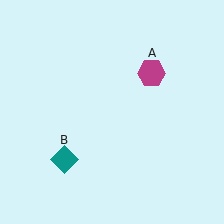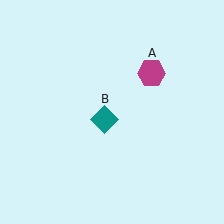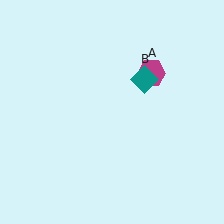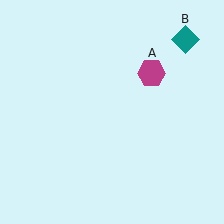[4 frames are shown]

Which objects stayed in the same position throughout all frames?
Magenta hexagon (object A) remained stationary.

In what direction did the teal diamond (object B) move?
The teal diamond (object B) moved up and to the right.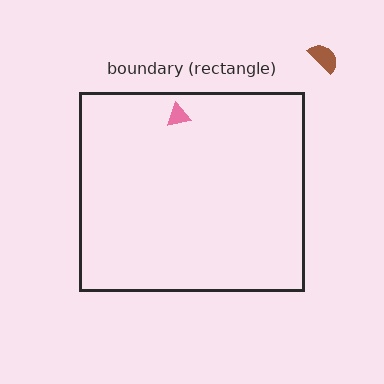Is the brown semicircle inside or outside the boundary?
Outside.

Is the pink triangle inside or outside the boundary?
Inside.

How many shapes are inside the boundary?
1 inside, 1 outside.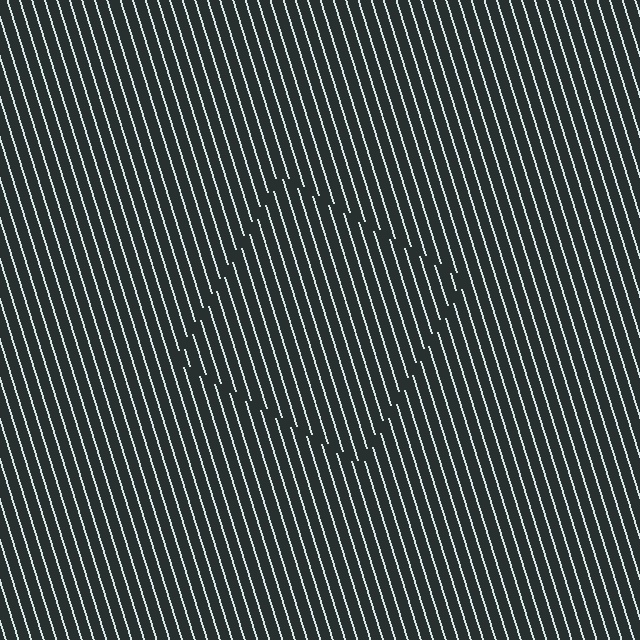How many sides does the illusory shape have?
4 sides — the line-ends trace a square.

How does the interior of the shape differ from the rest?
The interior of the shape contains the same grating, shifted by half a period — the contour is defined by the phase discontinuity where line-ends from the inner and outer gratings abut.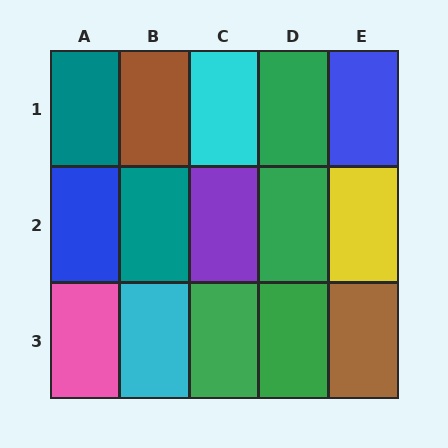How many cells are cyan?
2 cells are cyan.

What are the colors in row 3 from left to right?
Pink, cyan, green, green, brown.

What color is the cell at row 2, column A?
Blue.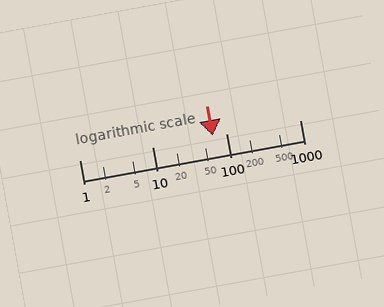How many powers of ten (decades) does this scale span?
The scale spans 3 decades, from 1 to 1000.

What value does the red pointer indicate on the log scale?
The pointer indicates approximately 66.